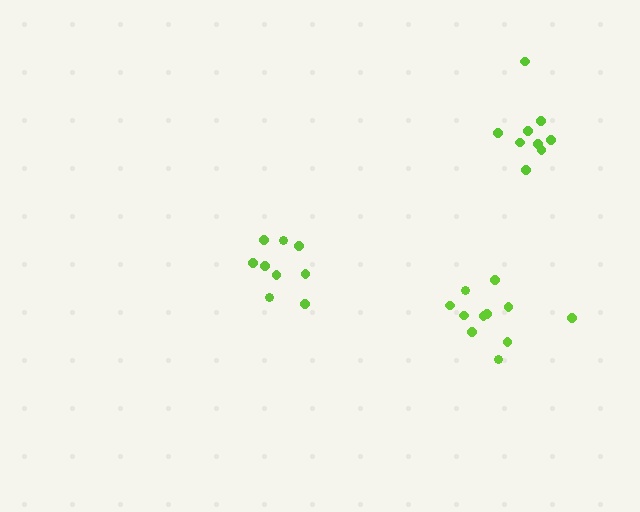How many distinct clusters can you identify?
There are 3 distinct clusters.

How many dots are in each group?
Group 1: 9 dots, Group 2: 11 dots, Group 3: 9 dots (29 total).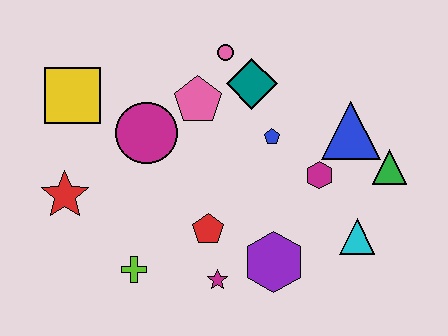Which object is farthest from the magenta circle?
The green triangle is farthest from the magenta circle.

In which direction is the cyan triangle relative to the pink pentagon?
The cyan triangle is to the right of the pink pentagon.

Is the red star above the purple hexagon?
Yes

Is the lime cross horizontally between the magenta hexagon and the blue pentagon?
No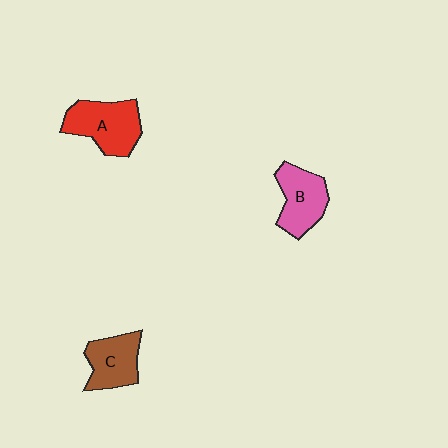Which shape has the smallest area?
Shape C (brown).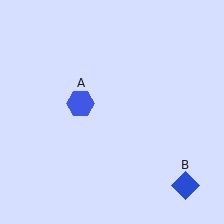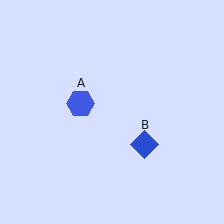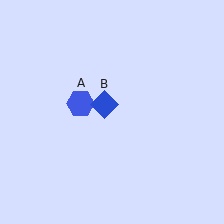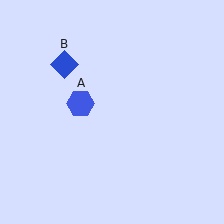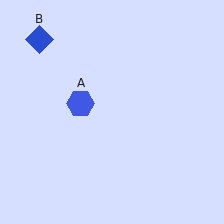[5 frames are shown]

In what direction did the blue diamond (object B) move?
The blue diamond (object B) moved up and to the left.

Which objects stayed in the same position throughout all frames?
Blue hexagon (object A) remained stationary.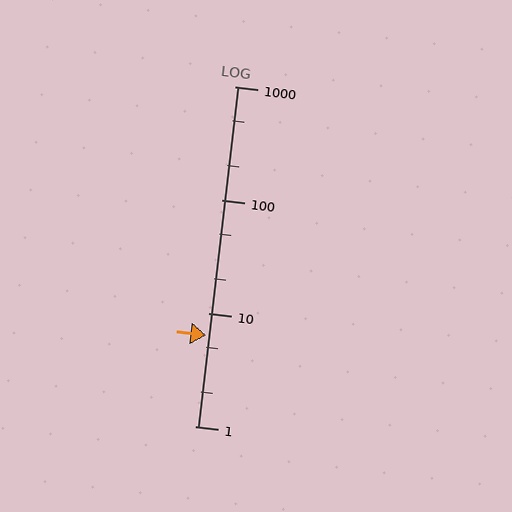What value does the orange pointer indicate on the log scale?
The pointer indicates approximately 6.4.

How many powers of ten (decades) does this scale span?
The scale spans 3 decades, from 1 to 1000.